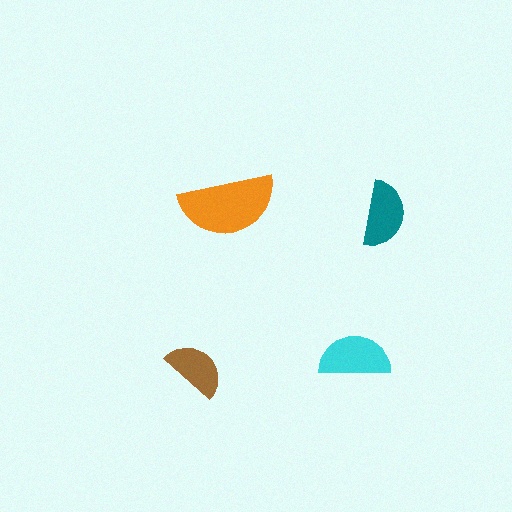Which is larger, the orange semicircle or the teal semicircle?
The orange one.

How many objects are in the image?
There are 4 objects in the image.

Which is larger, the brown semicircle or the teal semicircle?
The teal one.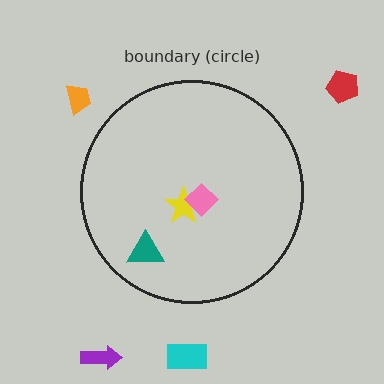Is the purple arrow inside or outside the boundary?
Outside.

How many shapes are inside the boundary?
3 inside, 4 outside.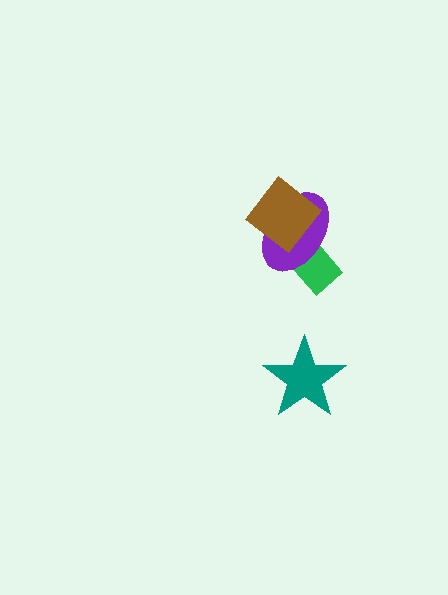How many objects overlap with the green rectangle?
1 object overlaps with the green rectangle.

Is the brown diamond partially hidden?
No, no other shape covers it.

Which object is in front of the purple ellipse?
The brown diamond is in front of the purple ellipse.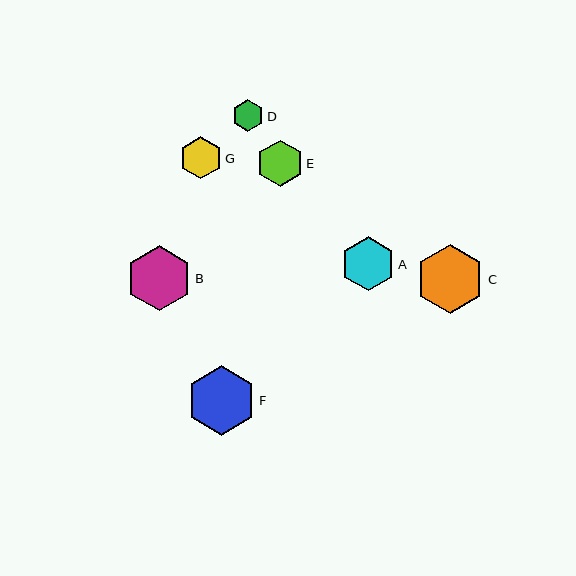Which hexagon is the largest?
Hexagon F is the largest with a size of approximately 70 pixels.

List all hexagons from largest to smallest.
From largest to smallest: F, C, B, A, E, G, D.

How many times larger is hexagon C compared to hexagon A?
Hexagon C is approximately 1.3 times the size of hexagon A.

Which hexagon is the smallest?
Hexagon D is the smallest with a size of approximately 31 pixels.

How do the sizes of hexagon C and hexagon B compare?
Hexagon C and hexagon B are approximately the same size.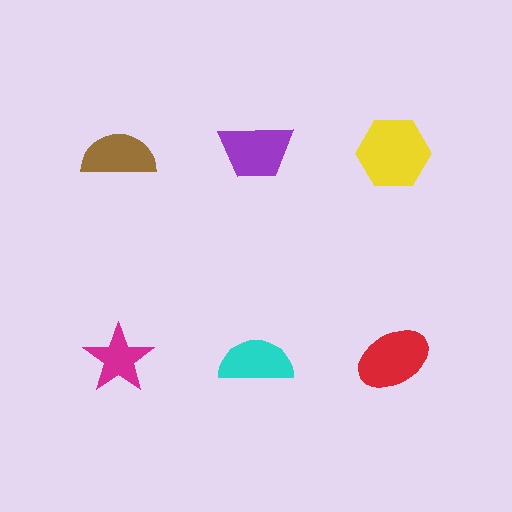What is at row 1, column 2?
A purple trapezoid.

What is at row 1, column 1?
A brown semicircle.